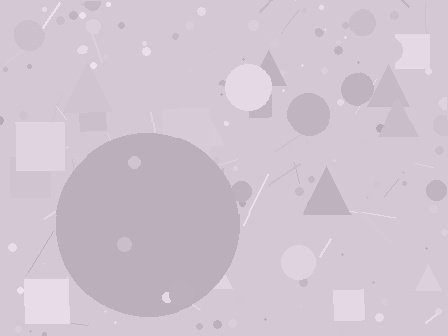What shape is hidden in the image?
A circle is hidden in the image.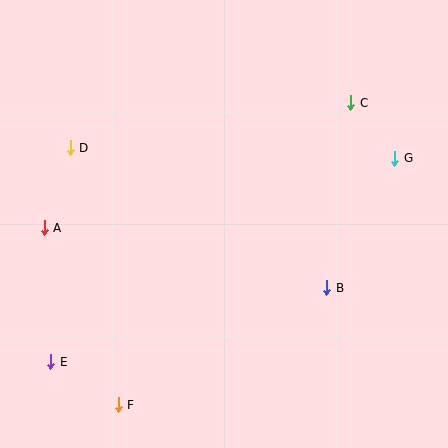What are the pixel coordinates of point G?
Point G is at (395, 159).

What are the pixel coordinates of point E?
Point E is at (51, 362).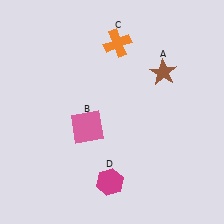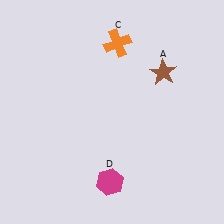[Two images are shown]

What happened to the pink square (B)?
The pink square (B) was removed in Image 2. It was in the bottom-left area of Image 1.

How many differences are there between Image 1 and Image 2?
There is 1 difference between the two images.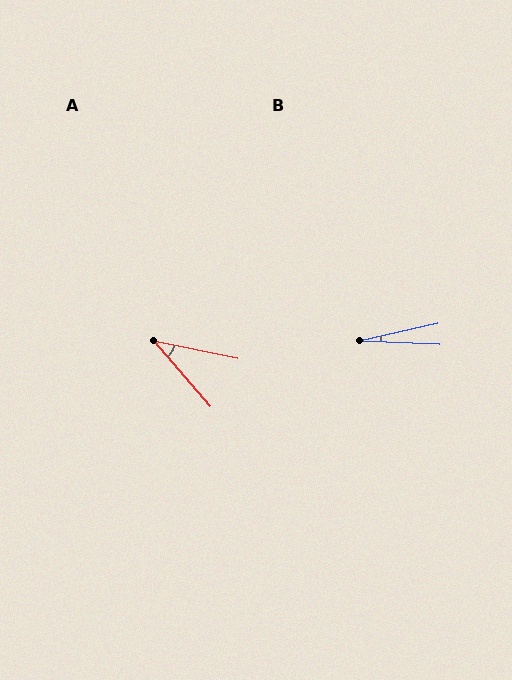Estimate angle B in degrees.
Approximately 15 degrees.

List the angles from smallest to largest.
B (15°), A (38°).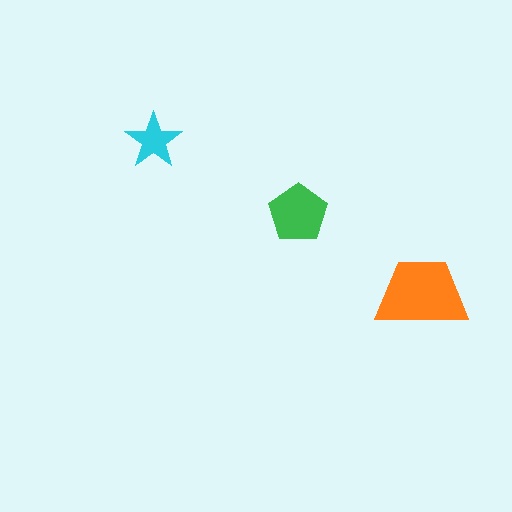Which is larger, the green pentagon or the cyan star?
The green pentagon.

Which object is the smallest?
The cyan star.